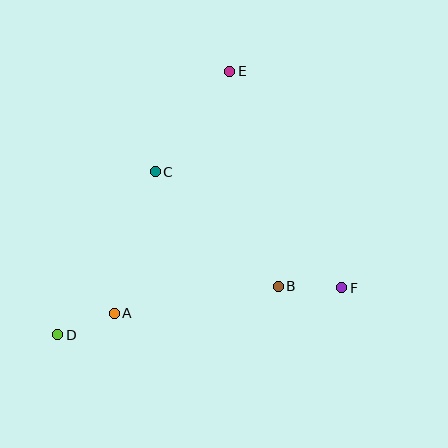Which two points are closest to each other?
Points A and D are closest to each other.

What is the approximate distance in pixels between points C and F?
The distance between C and F is approximately 220 pixels.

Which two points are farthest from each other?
Points D and E are farthest from each other.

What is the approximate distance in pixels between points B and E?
The distance between B and E is approximately 220 pixels.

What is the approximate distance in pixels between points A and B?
The distance between A and B is approximately 166 pixels.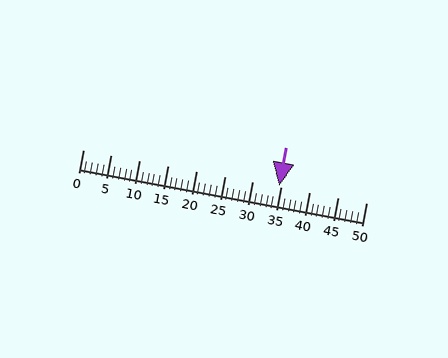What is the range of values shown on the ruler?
The ruler shows values from 0 to 50.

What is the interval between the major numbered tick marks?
The major tick marks are spaced 5 units apart.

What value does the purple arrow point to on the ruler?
The purple arrow points to approximately 35.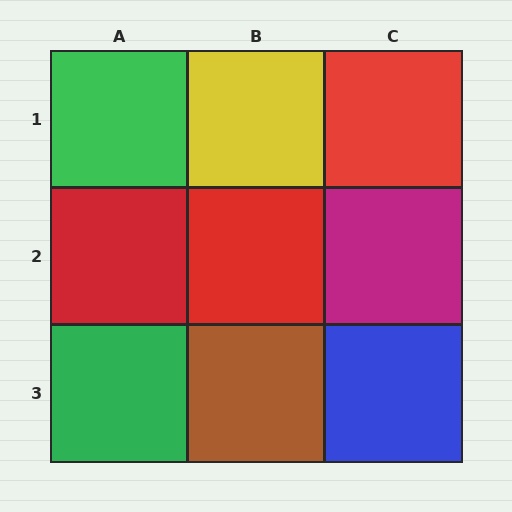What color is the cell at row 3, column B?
Brown.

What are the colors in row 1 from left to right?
Green, yellow, red.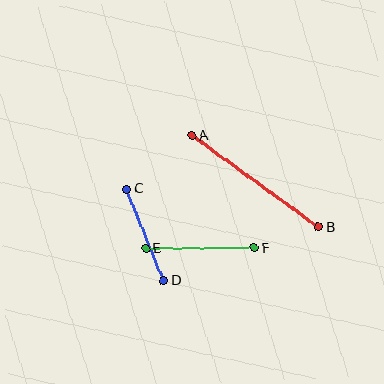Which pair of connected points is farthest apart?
Points A and B are farthest apart.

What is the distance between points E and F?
The distance is approximately 109 pixels.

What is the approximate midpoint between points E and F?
The midpoint is at approximately (200, 248) pixels.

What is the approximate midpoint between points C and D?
The midpoint is at approximately (145, 235) pixels.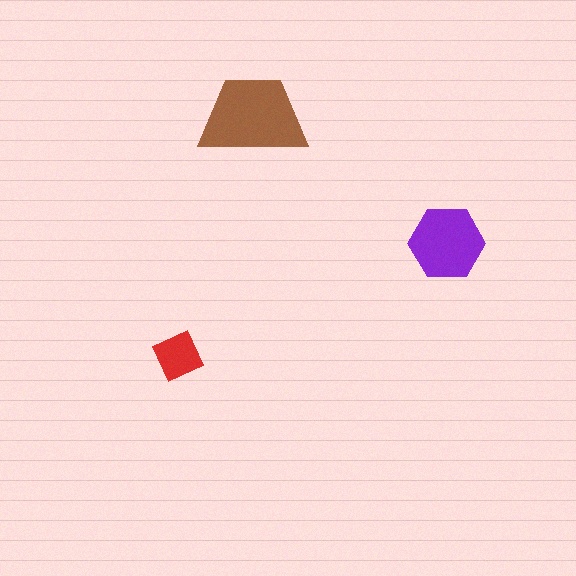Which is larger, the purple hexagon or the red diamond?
The purple hexagon.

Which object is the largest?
The brown trapezoid.